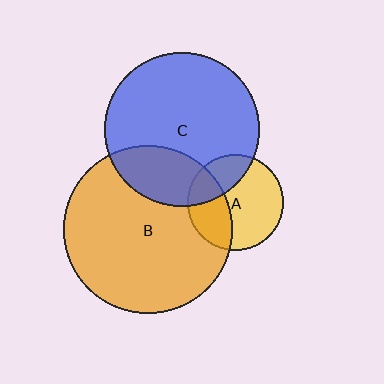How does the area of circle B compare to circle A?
Approximately 3.1 times.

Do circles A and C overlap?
Yes.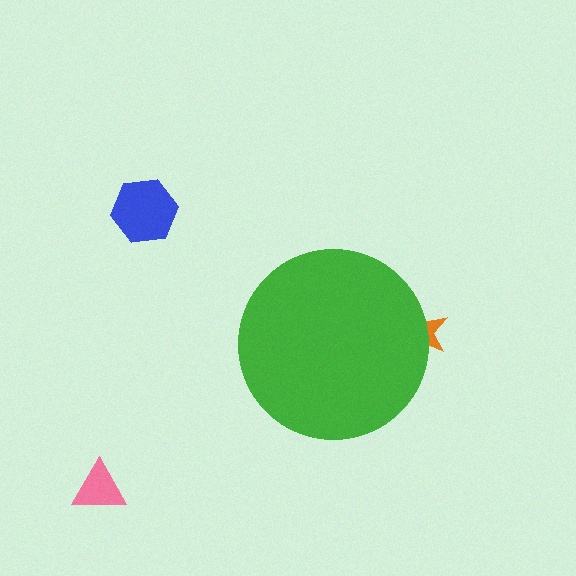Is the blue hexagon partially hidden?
No, the blue hexagon is fully visible.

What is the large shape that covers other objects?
A green circle.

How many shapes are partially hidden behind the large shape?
1 shape is partially hidden.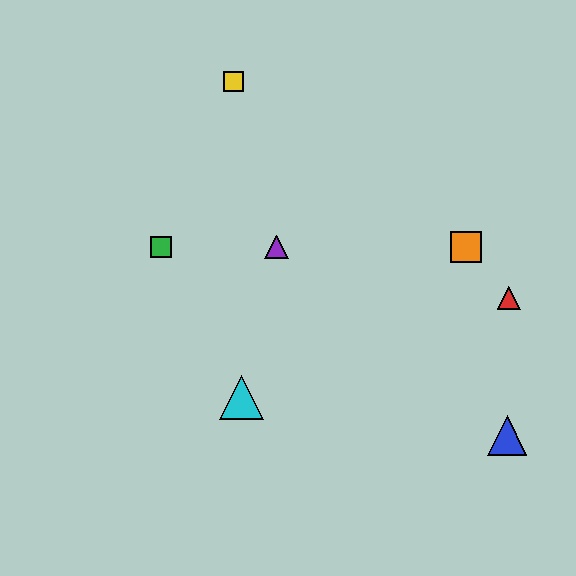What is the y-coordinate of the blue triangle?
The blue triangle is at y≈435.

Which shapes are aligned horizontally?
The green square, the purple triangle, the orange square are aligned horizontally.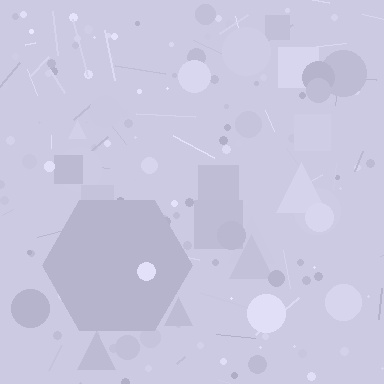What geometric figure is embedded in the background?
A hexagon is embedded in the background.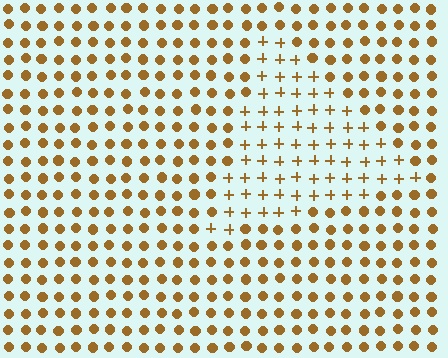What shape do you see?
I see a triangle.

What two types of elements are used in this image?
The image uses plus signs inside the triangle region and circles outside it.